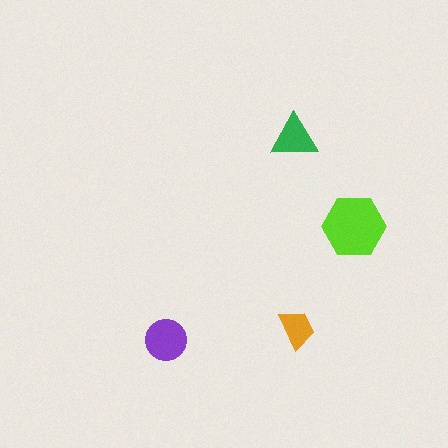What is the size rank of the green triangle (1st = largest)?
3rd.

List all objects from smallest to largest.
The orange trapezoid, the green triangle, the purple circle, the lime hexagon.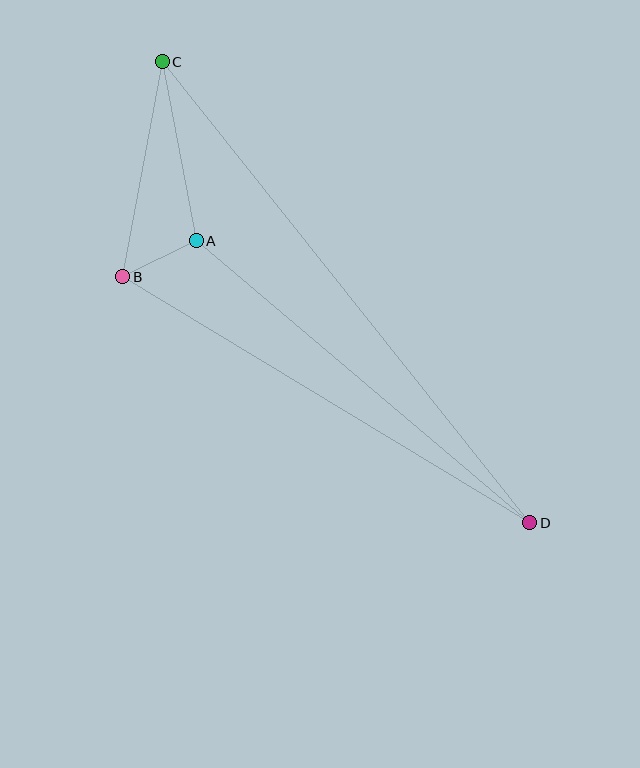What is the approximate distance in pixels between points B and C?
The distance between B and C is approximately 218 pixels.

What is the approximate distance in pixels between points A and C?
The distance between A and C is approximately 182 pixels.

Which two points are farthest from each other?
Points C and D are farthest from each other.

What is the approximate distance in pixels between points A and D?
The distance between A and D is approximately 437 pixels.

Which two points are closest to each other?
Points A and B are closest to each other.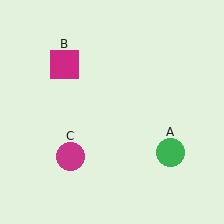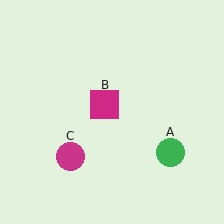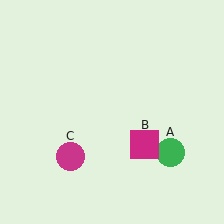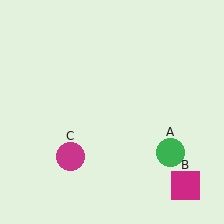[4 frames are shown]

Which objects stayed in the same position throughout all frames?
Green circle (object A) and magenta circle (object C) remained stationary.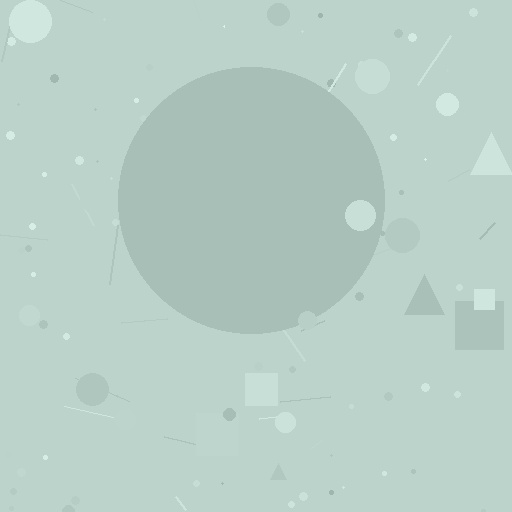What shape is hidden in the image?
A circle is hidden in the image.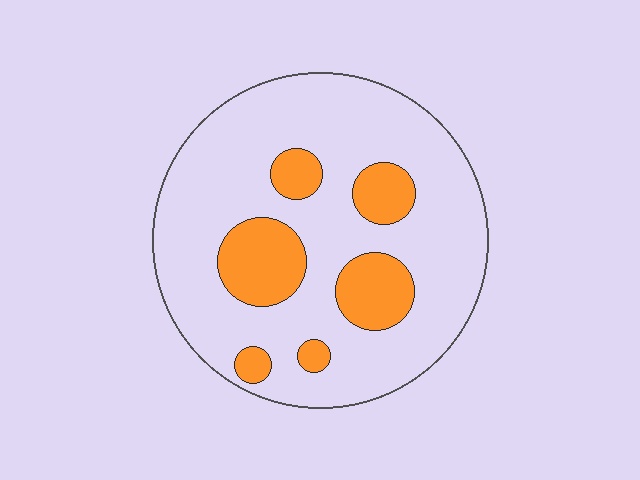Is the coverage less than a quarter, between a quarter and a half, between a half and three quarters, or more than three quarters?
Less than a quarter.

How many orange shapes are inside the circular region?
6.